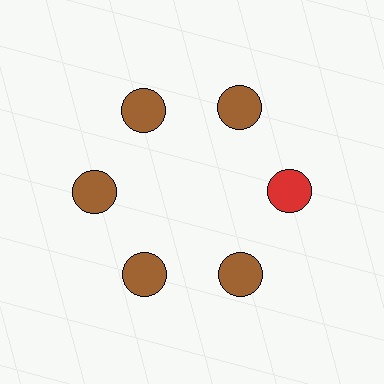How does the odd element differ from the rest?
It has a different color: red instead of brown.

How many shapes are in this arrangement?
There are 6 shapes arranged in a ring pattern.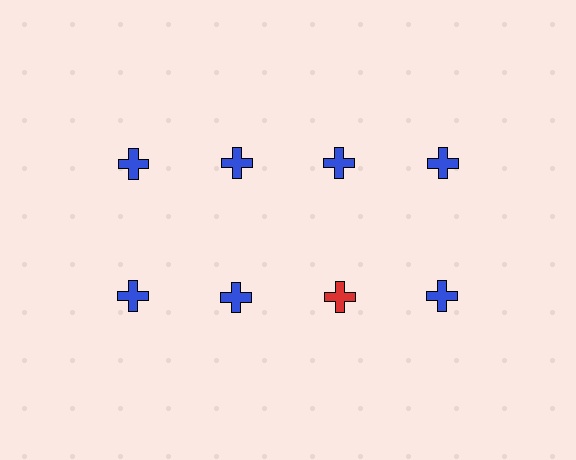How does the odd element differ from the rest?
It has a different color: red instead of blue.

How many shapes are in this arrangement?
There are 8 shapes arranged in a grid pattern.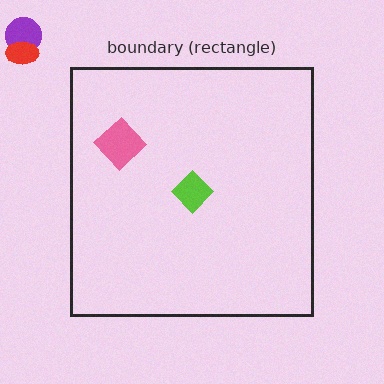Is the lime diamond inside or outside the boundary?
Inside.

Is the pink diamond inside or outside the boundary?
Inside.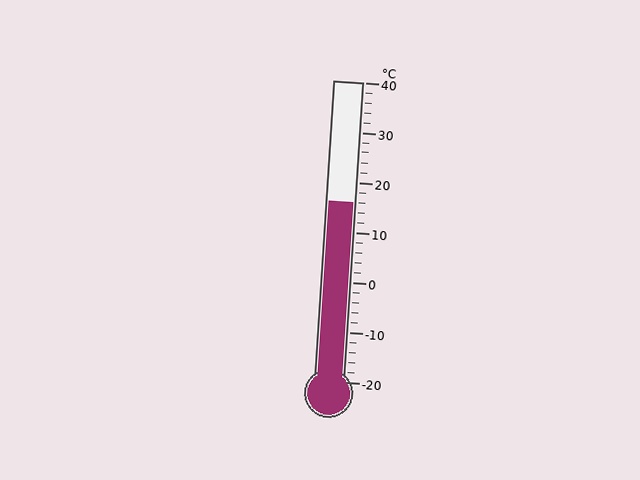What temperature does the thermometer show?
The thermometer shows approximately 16°C.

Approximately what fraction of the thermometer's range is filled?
The thermometer is filled to approximately 60% of its range.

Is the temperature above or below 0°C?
The temperature is above 0°C.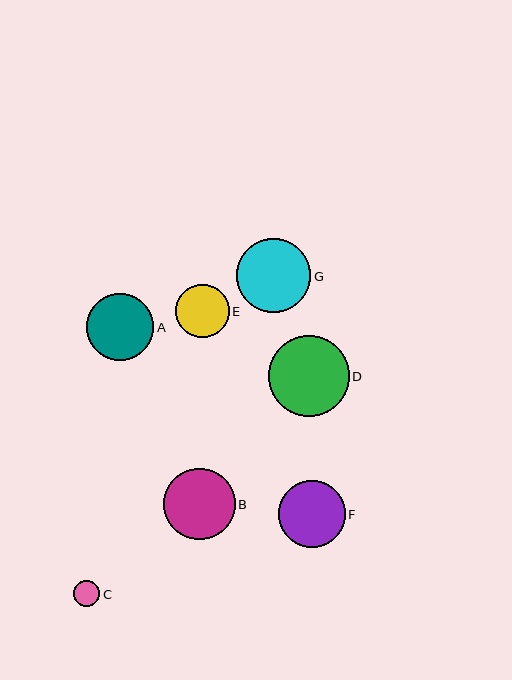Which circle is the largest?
Circle D is the largest with a size of approximately 81 pixels.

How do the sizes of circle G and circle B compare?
Circle G and circle B are approximately the same size.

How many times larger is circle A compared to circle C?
Circle A is approximately 2.5 times the size of circle C.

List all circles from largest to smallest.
From largest to smallest: D, G, B, F, A, E, C.